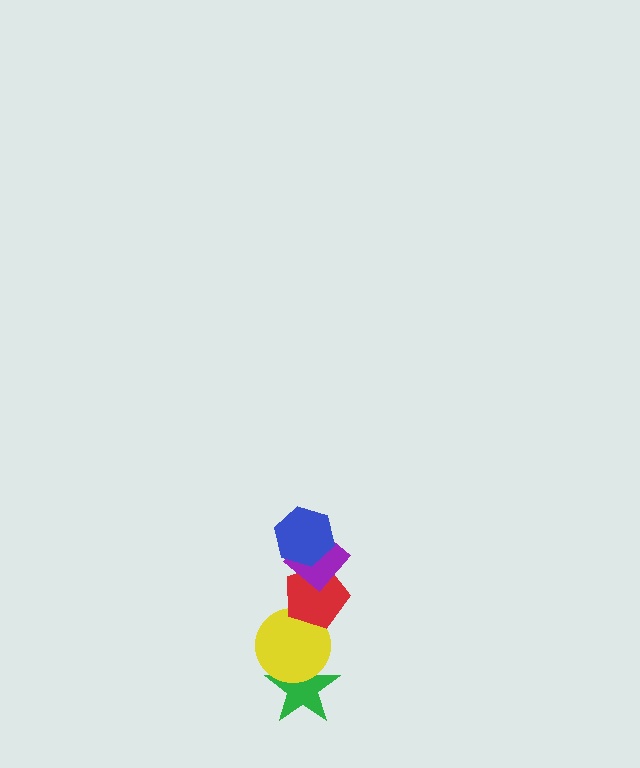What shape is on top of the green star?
The yellow circle is on top of the green star.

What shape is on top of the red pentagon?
The purple diamond is on top of the red pentagon.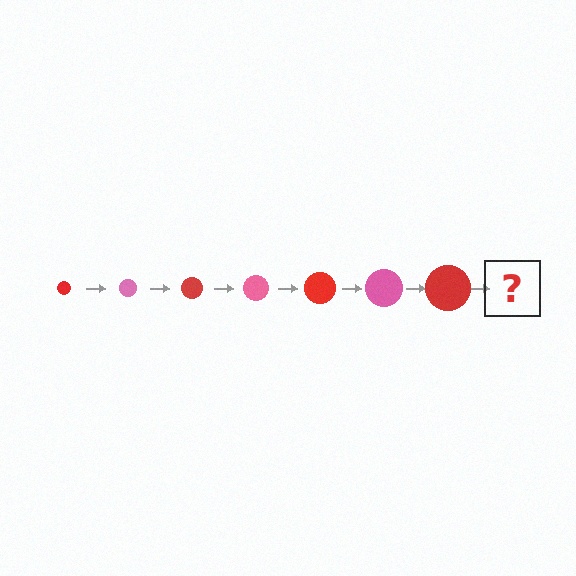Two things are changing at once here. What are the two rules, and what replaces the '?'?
The two rules are that the circle grows larger each step and the color cycles through red and pink. The '?' should be a pink circle, larger than the previous one.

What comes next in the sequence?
The next element should be a pink circle, larger than the previous one.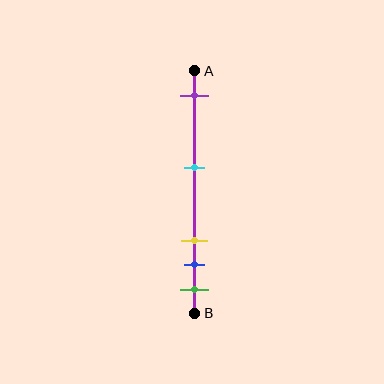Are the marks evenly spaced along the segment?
No, the marks are not evenly spaced.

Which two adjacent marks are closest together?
The blue and green marks are the closest adjacent pair.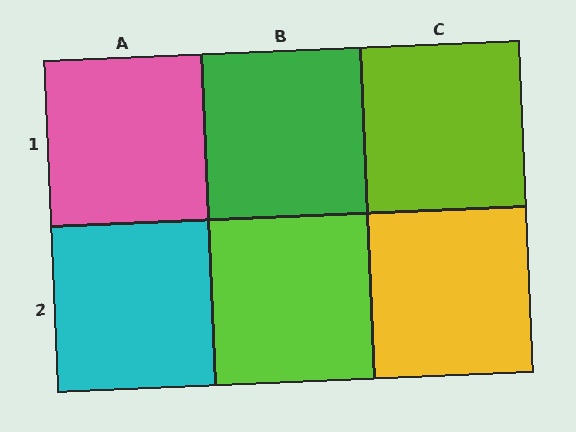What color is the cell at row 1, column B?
Green.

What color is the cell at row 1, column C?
Lime.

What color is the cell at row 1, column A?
Pink.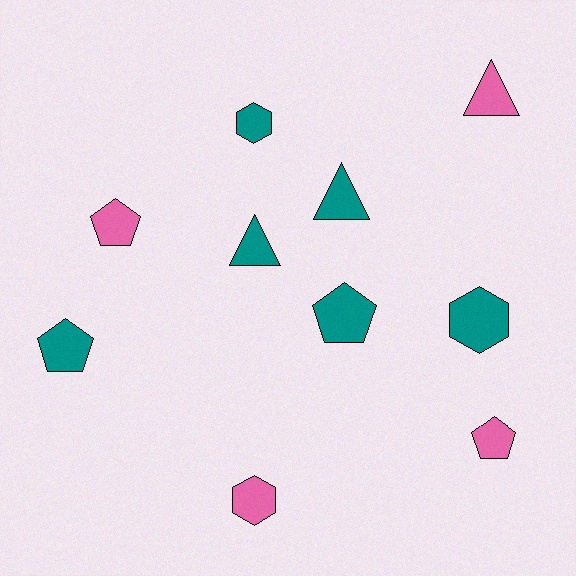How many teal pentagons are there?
There are 2 teal pentagons.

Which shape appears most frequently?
Pentagon, with 4 objects.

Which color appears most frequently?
Teal, with 6 objects.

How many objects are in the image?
There are 10 objects.